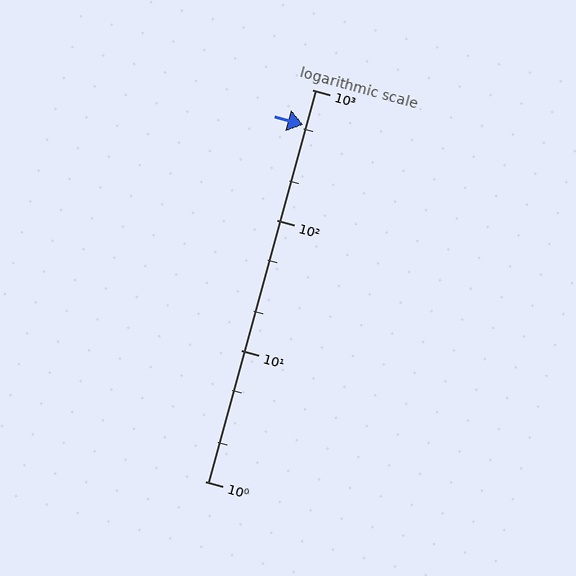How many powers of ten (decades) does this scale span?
The scale spans 3 decades, from 1 to 1000.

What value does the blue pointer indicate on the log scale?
The pointer indicates approximately 540.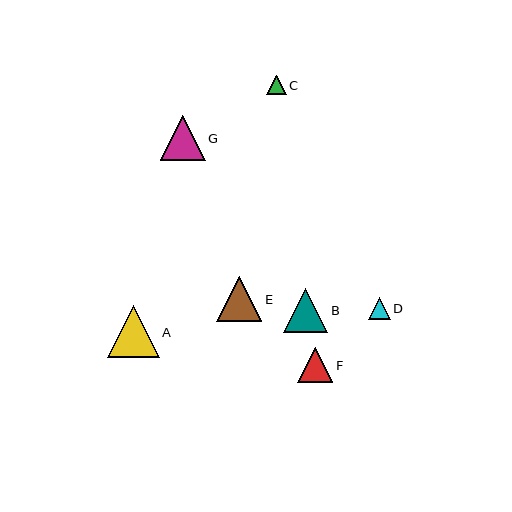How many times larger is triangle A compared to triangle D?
Triangle A is approximately 2.4 times the size of triangle D.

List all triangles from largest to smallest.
From largest to smallest: A, E, G, B, F, D, C.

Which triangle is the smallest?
Triangle C is the smallest with a size of approximately 19 pixels.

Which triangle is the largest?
Triangle A is the largest with a size of approximately 52 pixels.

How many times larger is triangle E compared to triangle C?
Triangle E is approximately 2.3 times the size of triangle C.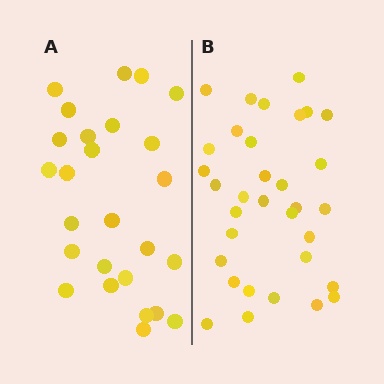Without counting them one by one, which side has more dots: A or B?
Region B (the right region) has more dots.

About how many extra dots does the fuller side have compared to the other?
Region B has roughly 8 or so more dots than region A.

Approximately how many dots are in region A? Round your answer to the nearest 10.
About 30 dots. (The exact count is 26, which rounds to 30.)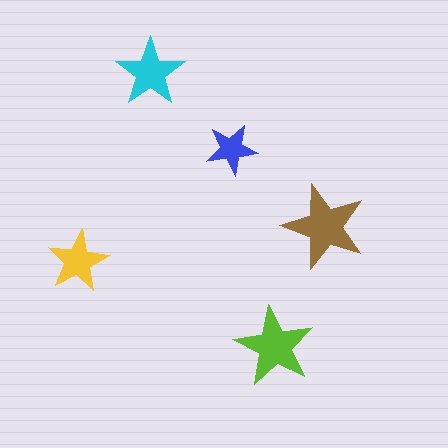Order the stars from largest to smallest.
the brown one, the lime one, the cyan one, the yellow one, the blue one.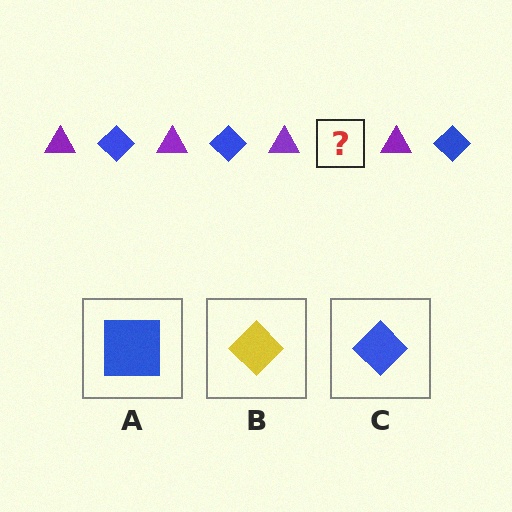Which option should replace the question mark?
Option C.